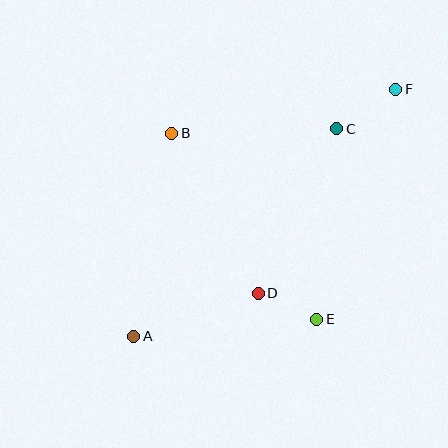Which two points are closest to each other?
Points D and E are closest to each other.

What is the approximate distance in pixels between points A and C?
The distance between A and C is approximately 290 pixels.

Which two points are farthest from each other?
Points A and F are farthest from each other.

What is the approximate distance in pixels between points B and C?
The distance between B and C is approximately 165 pixels.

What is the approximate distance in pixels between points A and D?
The distance between A and D is approximately 132 pixels.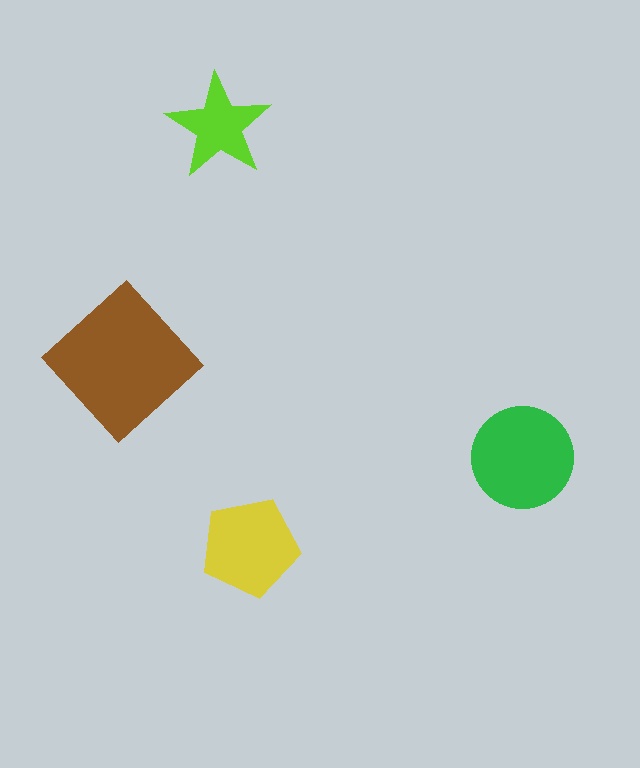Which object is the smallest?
The lime star.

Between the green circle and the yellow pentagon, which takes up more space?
The green circle.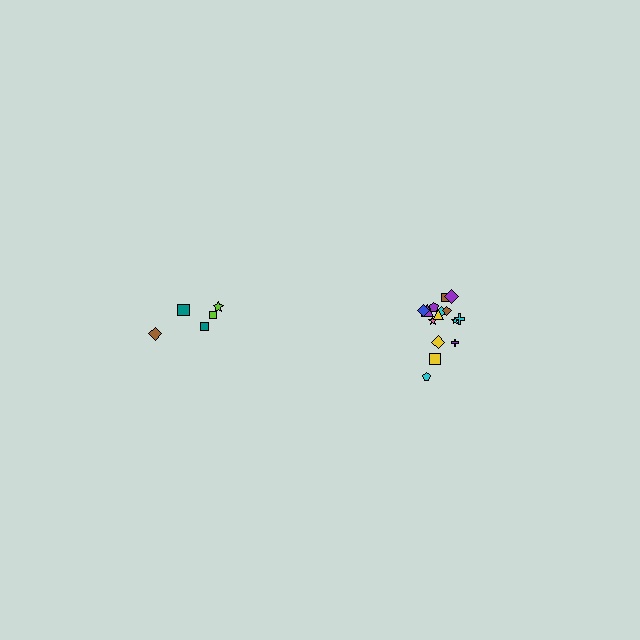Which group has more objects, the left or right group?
The right group.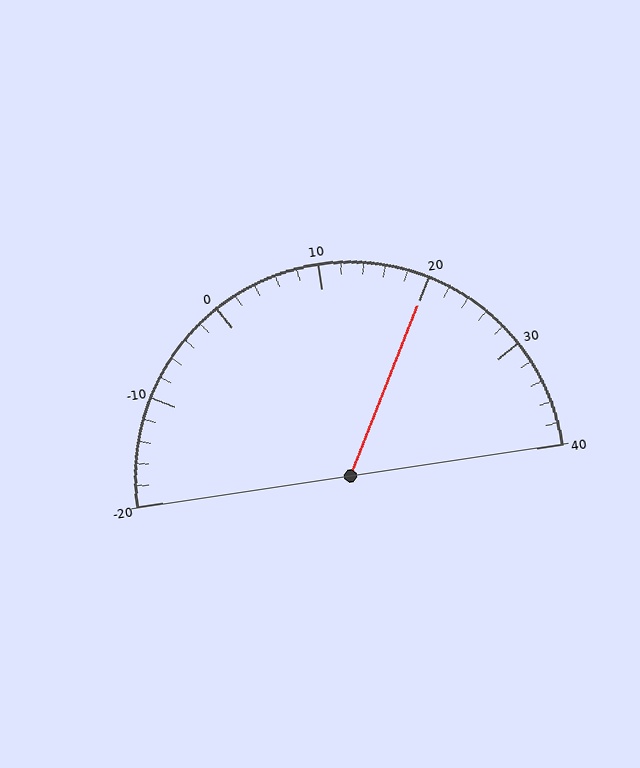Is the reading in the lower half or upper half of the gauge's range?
The reading is in the upper half of the range (-20 to 40).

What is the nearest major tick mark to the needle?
The nearest major tick mark is 20.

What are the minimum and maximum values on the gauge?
The gauge ranges from -20 to 40.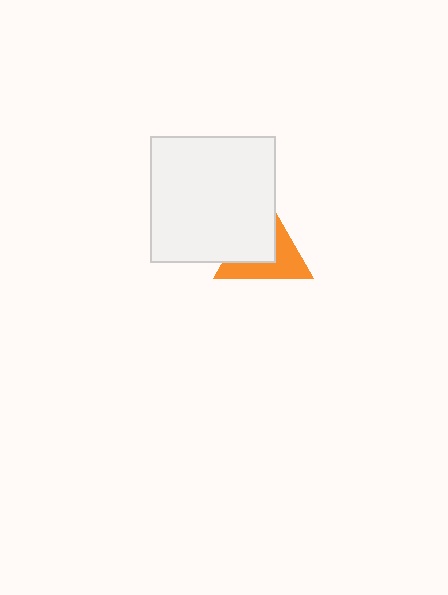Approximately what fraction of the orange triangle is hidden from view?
Roughly 50% of the orange triangle is hidden behind the white square.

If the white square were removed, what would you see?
You would see the complete orange triangle.